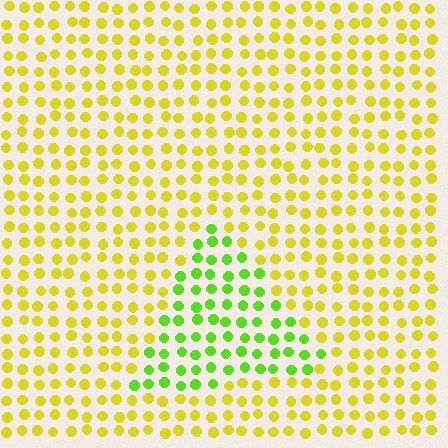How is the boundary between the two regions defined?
The boundary is defined purely by a slight shift in hue (about 45 degrees). Spacing, size, and orientation are identical on both sides.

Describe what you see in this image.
The image is filled with small yellow elements in a uniform arrangement. A triangle-shaped region is visible where the elements are tinted to a slightly different hue, forming a subtle color boundary.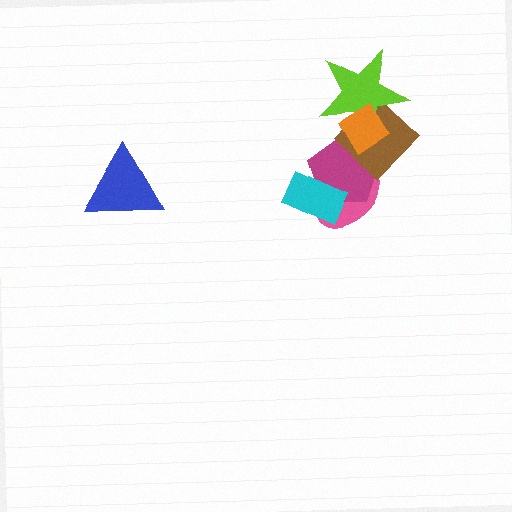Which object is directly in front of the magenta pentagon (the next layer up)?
The brown diamond is directly in front of the magenta pentagon.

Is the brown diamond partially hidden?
Yes, it is partially covered by another shape.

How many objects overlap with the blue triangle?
0 objects overlap with the blue triangle.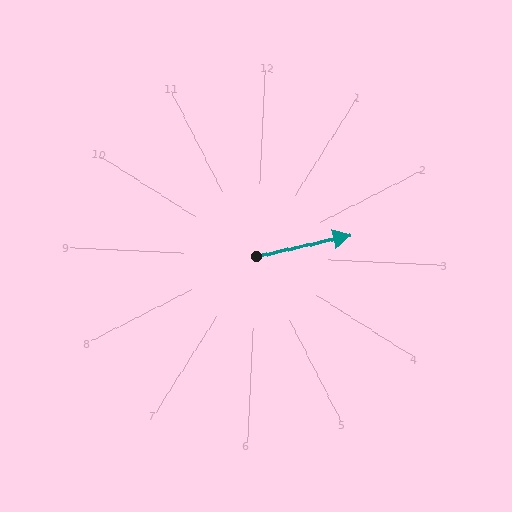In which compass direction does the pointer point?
East.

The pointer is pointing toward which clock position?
Roughly 2 o'clock.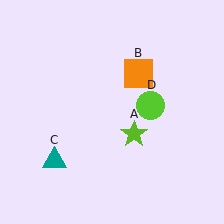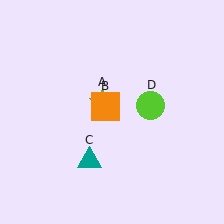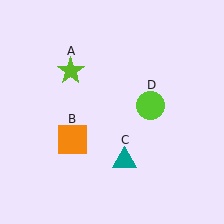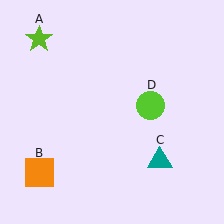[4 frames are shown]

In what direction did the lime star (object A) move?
The lime star (object A) moved up and to the left.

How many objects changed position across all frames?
3 objects changed position: lime star (object A), orange square (object B), teal triangle (object C).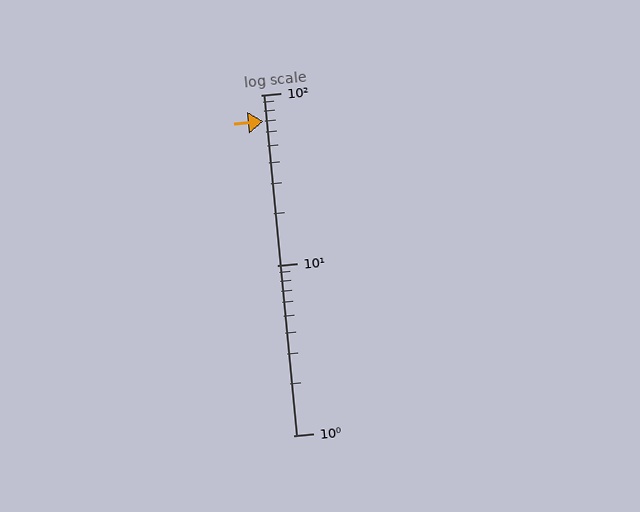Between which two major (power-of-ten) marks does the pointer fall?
The pointer is between 10 and 100.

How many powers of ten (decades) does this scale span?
The scale spans 2 decades, from 1 to 100.